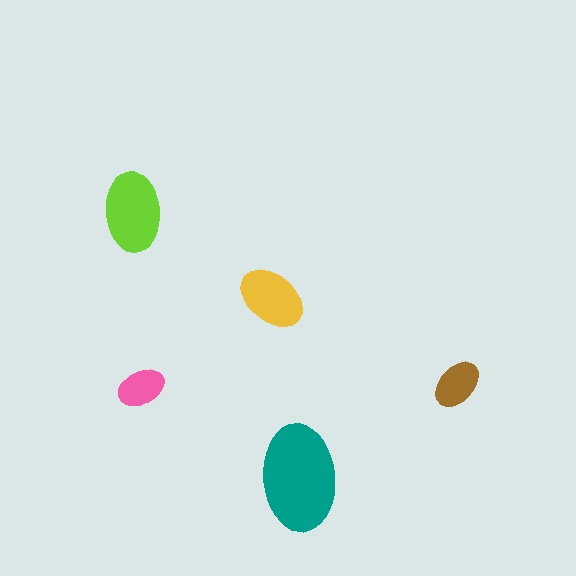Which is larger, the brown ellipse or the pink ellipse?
The brown one.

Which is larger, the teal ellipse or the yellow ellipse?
The teal one.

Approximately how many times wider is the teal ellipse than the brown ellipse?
About 2 times wider.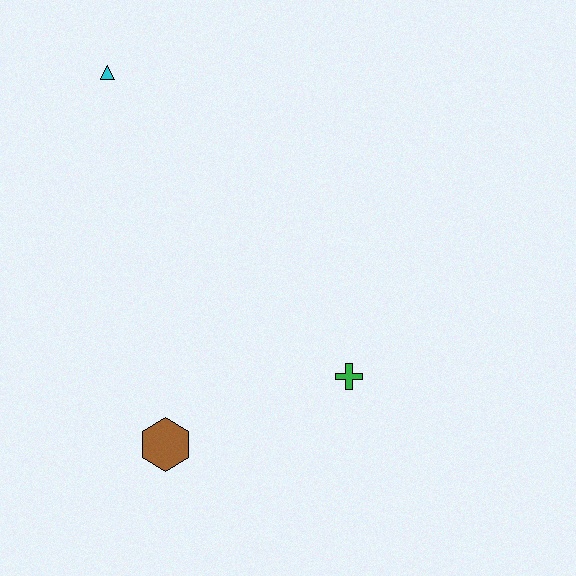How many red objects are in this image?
There are no red objects.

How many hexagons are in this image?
There is 1 hexagon.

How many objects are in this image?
There are 3 objects.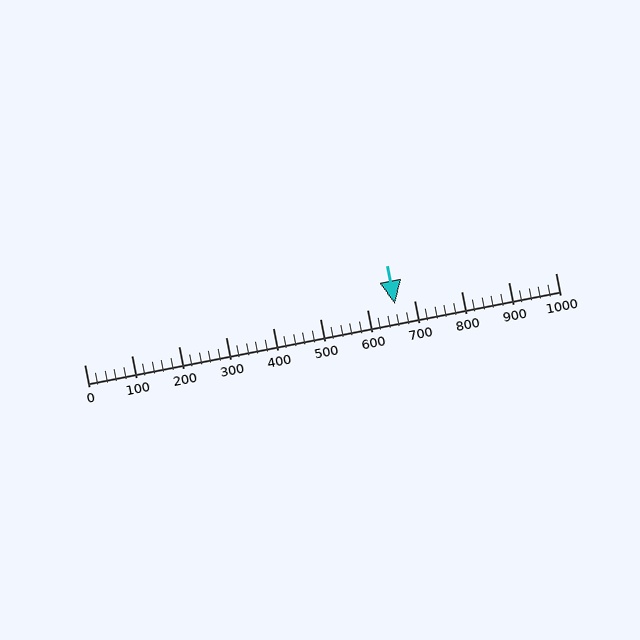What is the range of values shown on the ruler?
The ruler shows values from 0 to 1000.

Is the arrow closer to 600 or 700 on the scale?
The arrow is closer to 700.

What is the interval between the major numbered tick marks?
The major tick marks are spaced 100 units apart.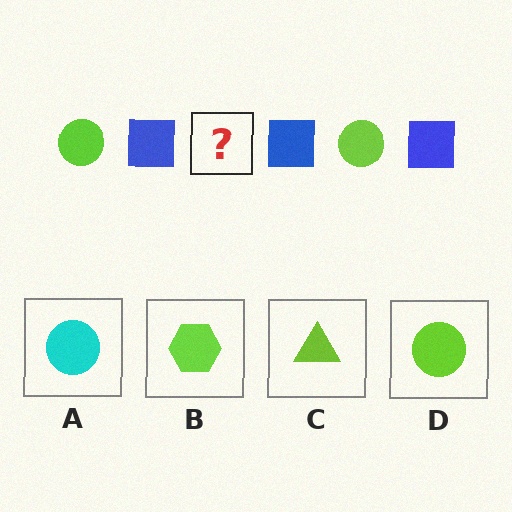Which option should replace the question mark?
Option D.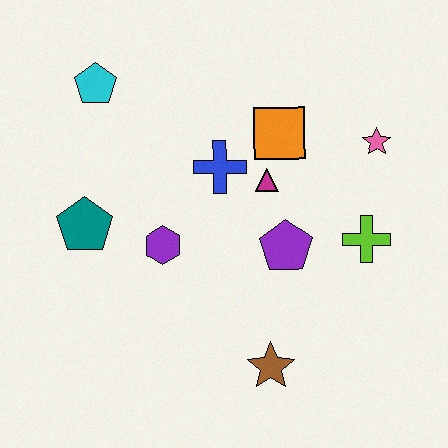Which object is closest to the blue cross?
The magenta triangle is closest to the blue cross.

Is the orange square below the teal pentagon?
No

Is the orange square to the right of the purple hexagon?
Yes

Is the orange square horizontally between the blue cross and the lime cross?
Yes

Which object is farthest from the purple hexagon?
The pink star is farthest from the purple hexagon.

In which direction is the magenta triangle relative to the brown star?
The magenta triangle is above the brown star.